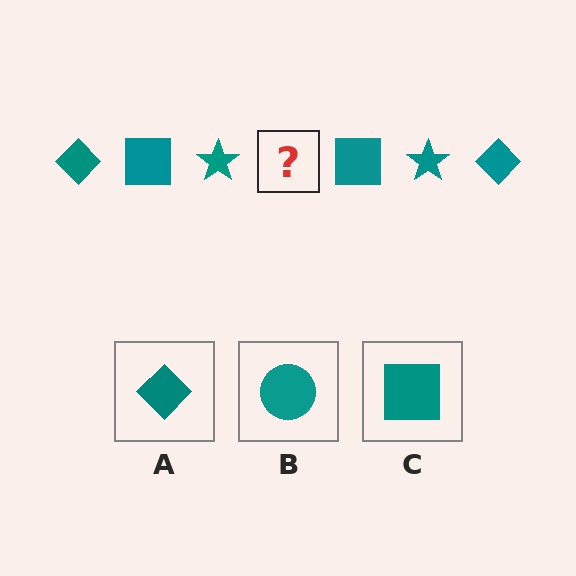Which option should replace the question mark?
Option A.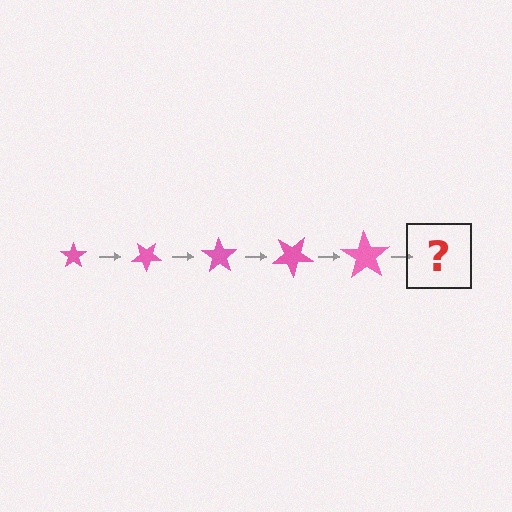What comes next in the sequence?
The next element should be a star, larger than the previous one and rotated 175 degrees from the start.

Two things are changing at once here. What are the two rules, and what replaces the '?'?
The two rules are that the star grows larger each step and it rotates 35 degrees each step. The '?' should be a star, larger than the previous one and rotated 175 degrees from the start.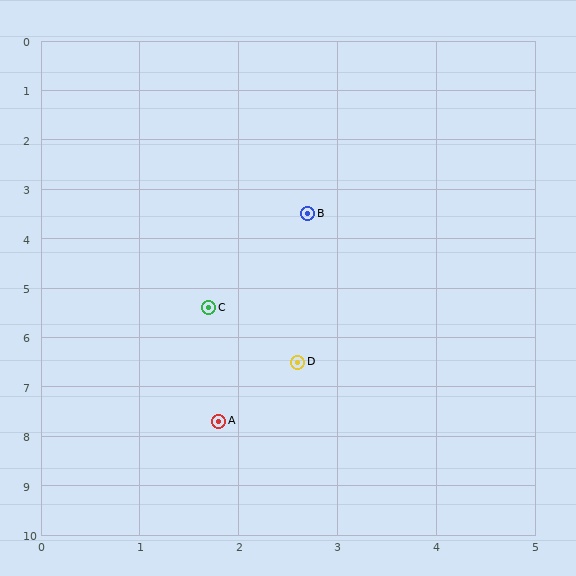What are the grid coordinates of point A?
Point A is at approximately (1.8, 7.7).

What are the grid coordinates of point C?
Point C is at approximately (1.7, 5.4).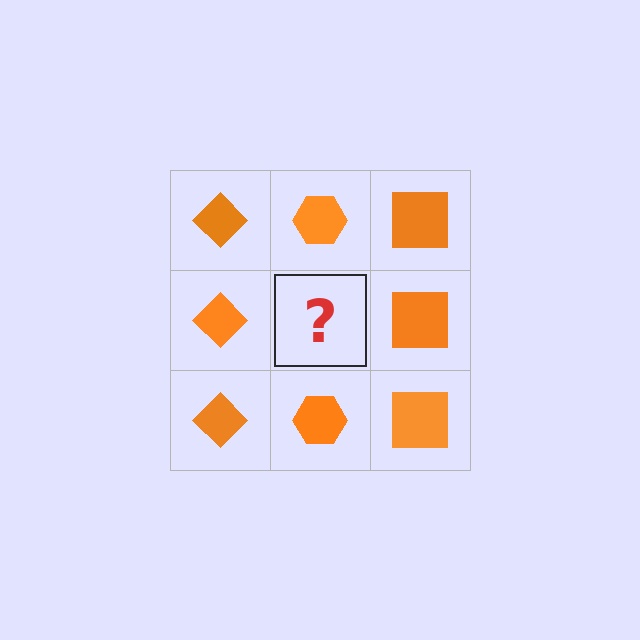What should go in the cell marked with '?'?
The missing cell should contain an orange hexagon.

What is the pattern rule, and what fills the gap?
The rule is that each column has a consistent shape. The gap should be filled with an orange hexagon.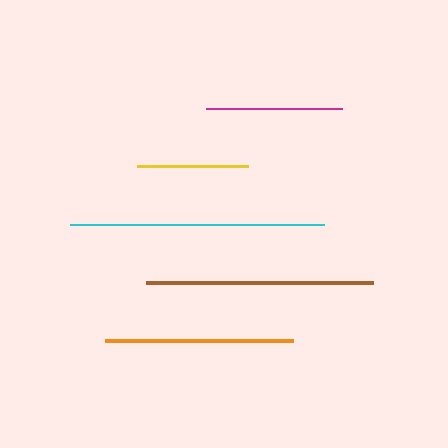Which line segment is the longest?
The cyan line is the longest at approximately 254 pixels.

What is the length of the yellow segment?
The yellow segment is approximately 111 pixels long.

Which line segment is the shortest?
The yellow line is the shortest at approximately 111 pixels.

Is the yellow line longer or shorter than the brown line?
The brown line is longer than the yellow line.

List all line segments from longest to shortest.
From longest to shortest: cyan, brown, orange, magenta, yellow.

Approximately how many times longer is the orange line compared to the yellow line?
The orange line is approximately 1.7 times the length of the yellow line.